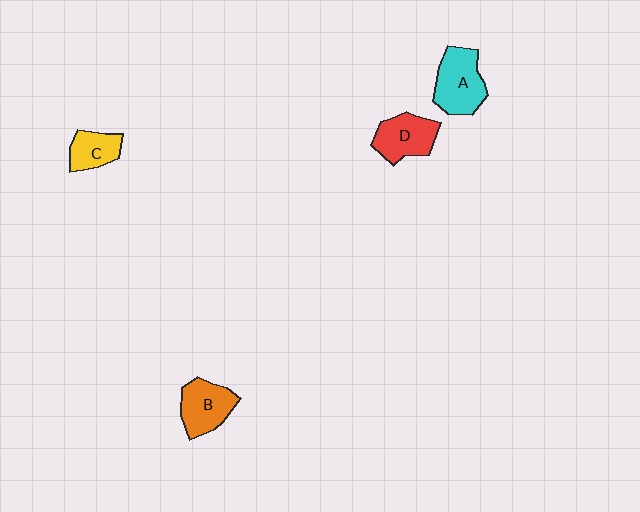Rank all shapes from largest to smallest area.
From largest to smallest: A (cyan), B (orange), D (red), C (yellow).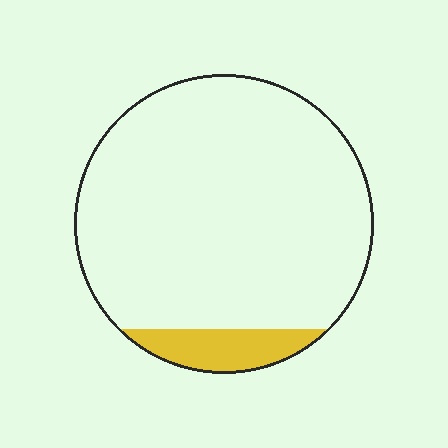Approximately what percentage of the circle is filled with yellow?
Approximately 10%.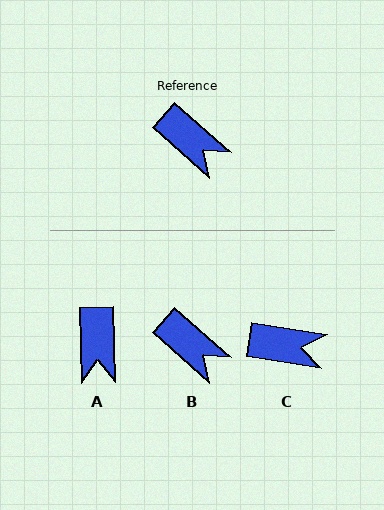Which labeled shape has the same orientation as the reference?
B.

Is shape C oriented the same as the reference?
No, it is off by about 33 degrees.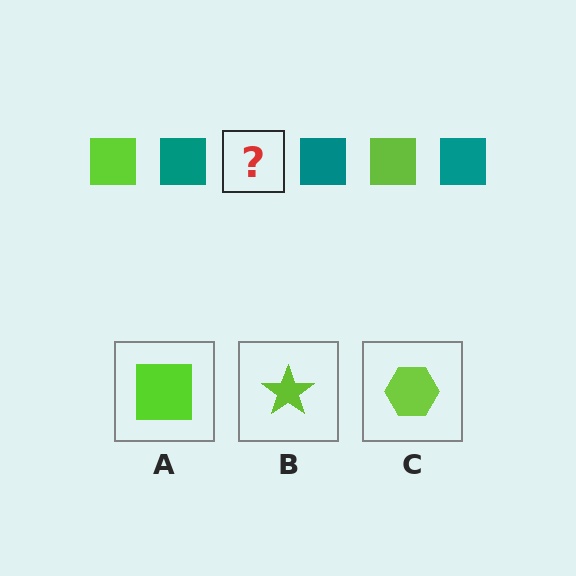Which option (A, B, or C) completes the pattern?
A.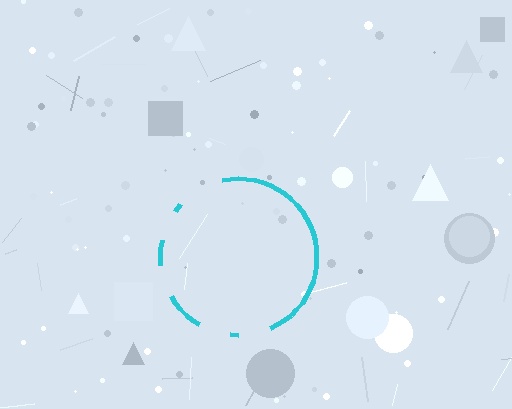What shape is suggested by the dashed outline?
The dashed outline suggests a circle.